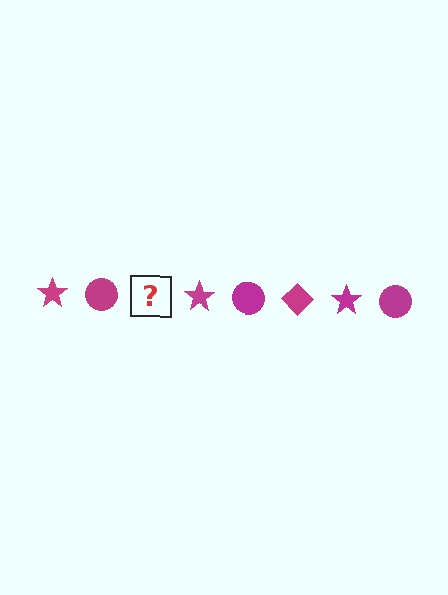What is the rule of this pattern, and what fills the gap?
The rule is that the pattern cycles through star, circle, diamond shapes in magenta. The gap should be filled with a magenta diamond.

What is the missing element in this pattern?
The missing element is a magenta diamond.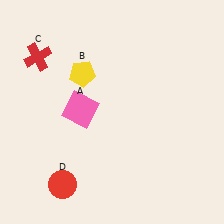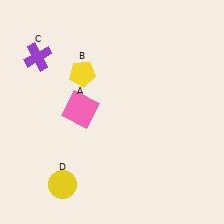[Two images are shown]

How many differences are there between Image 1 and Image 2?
There are 2 differences between the two images.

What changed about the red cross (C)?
In Image 1, C is red. In Image 2, it changed to purple.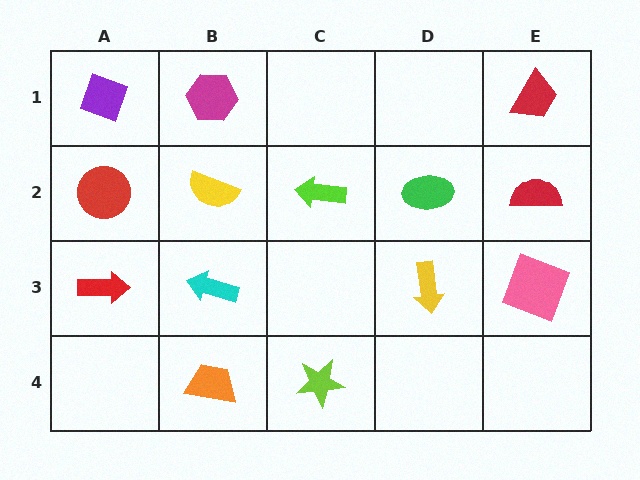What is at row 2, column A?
A red circle.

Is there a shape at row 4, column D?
No, that cell is empty.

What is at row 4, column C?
A lime star.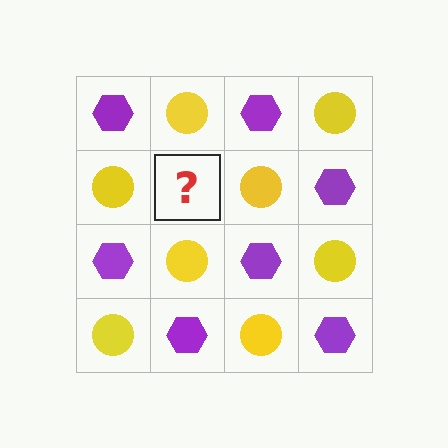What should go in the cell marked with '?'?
The missing cell should contain a purple hexagon.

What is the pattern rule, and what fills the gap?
The rule is that it alternates purple hexagon and yellow circle in a checkerboard pattern. The gap should be filled with a purple hexagon.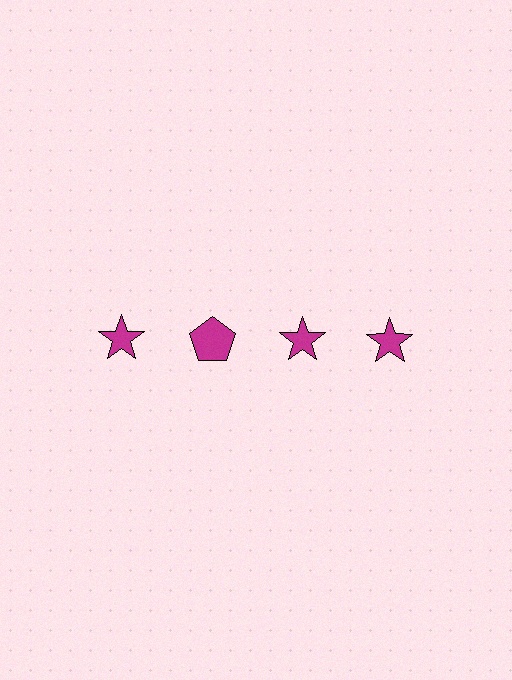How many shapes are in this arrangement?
There are 4 shapes arranged in a grid pattern.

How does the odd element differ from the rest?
It has a different shape: pentagon instead of star.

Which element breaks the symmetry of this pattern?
The magenta pentagon in the top row, second from left column breaks the symmetry. All other shapes are magenta stars.